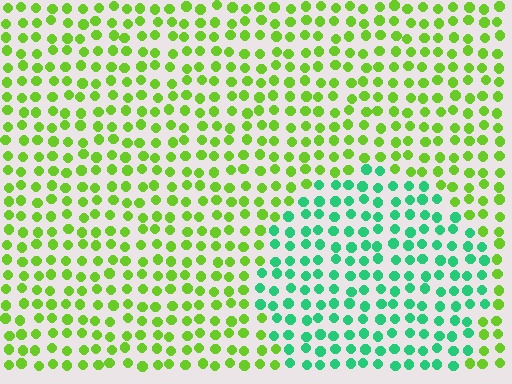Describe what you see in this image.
The image is filled with small lime elements in a uniform arrangement. A circle-shaped region is visible where the elements are tinted to a slightly different hue, forming a subtle color boundary.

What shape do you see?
I see a circle.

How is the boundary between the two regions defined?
The boundary is defined purely by a slight shift in hue (about 55 degrees). Spacing, size, and orientation are identical on both sides.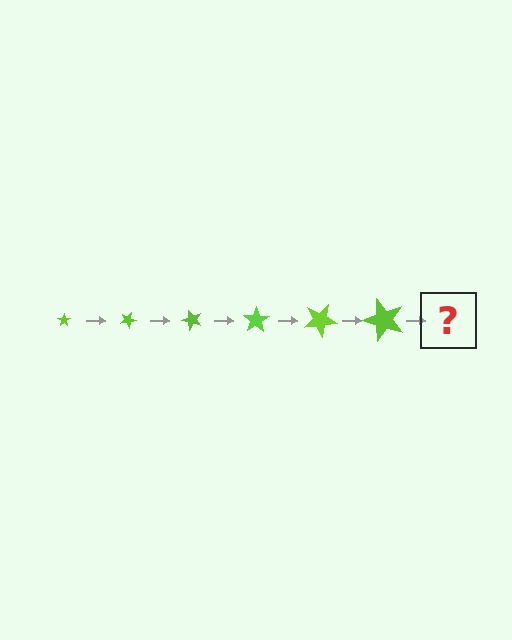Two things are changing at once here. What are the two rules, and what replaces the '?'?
The two rules are that the star grows larger each step and it rotates 25 degrees each step. The '?' should be a star, larger than the previous one and rotated 150 degrees from the start.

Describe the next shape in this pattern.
It should be a star, larger than the previous one and rotated 150 degrees from the start.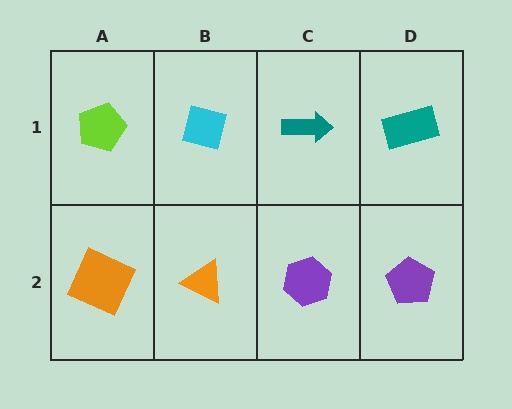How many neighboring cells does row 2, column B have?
3.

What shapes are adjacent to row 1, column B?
An orange triangle (row 2, column B), a lime pentagon (row 1, column A), a teal arrow (row 1, column C).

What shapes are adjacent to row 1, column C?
A purple hexagon (row 2, column C), a cyan square (row 1, column B), a teal rectangle (row 1, column D).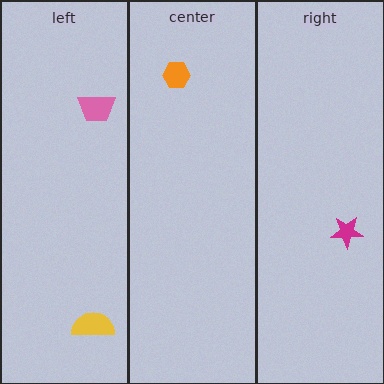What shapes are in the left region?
The pink trapezoid, the yellow semicircle.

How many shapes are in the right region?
1.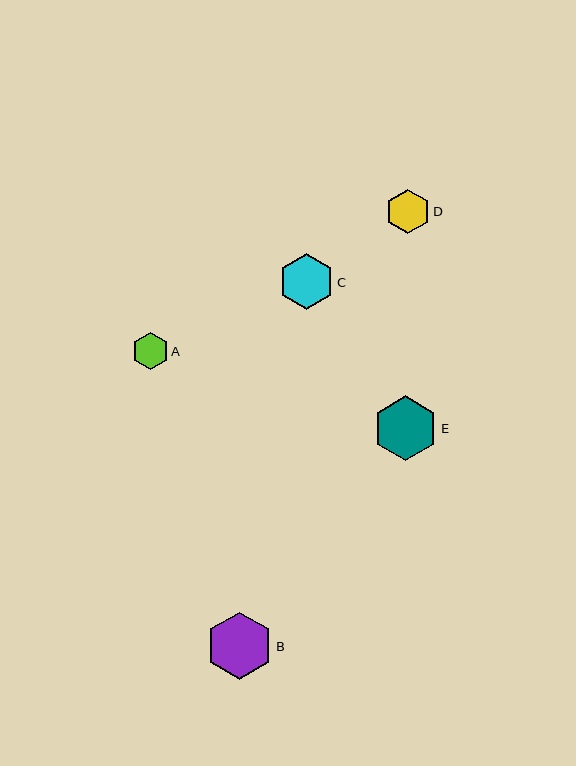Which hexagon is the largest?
Hexagon B is the largest with a size of approximately 67 pixels.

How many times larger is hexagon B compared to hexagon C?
Hexagon B is approximately 1.2 times the size of hexagon C.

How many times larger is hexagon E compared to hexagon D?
Hexagon E is approximately 1.5 times the size of hexagon D.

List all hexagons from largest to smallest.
From largest to smallest: B, E, C, D, A.